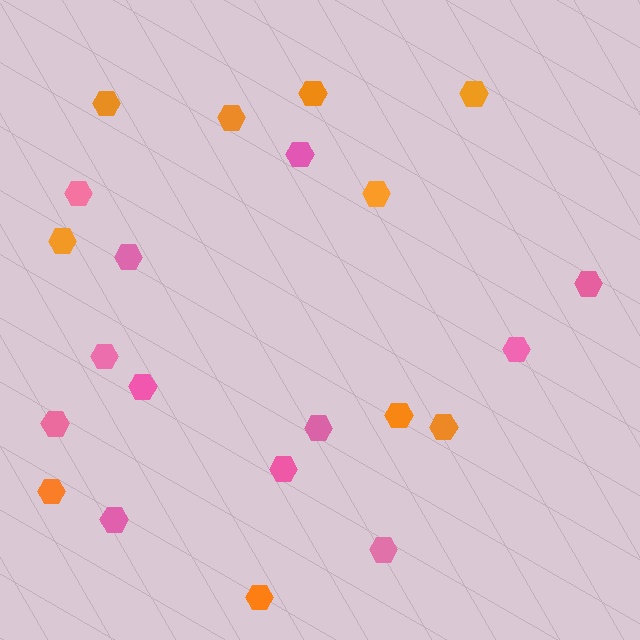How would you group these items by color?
There are 2 groups: one group of orange hexagons (10) and one group of pink hexagons (12).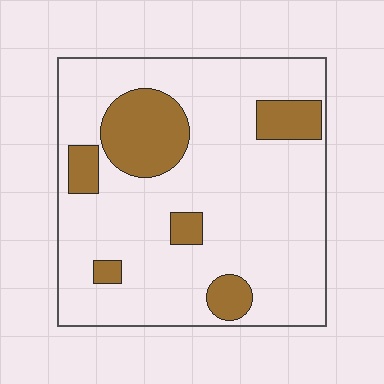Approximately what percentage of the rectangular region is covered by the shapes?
Approximately 20%.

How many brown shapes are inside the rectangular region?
6.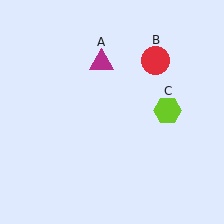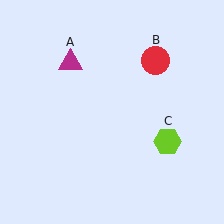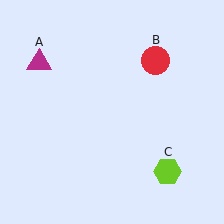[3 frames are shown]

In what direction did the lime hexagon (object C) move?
The lime hexagon (object C) moved down.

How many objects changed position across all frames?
2 objects changed position: magenta triangle (object A), lime hexagon (object C).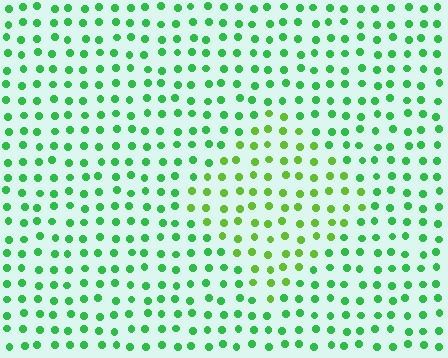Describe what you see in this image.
The image is filled with small green elements in a uniform arrangement. A diamond-shaped region is visible where the elements are tinted to a slightly different hue, forming a subtle color boundary.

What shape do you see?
I see a diamond.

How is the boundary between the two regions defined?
The boundary is defined purely by a slight shift in hue (about 32 degrees). Spacing, size, and orientation are identical on both sides.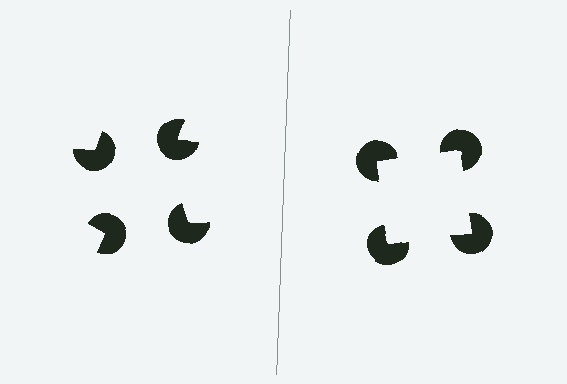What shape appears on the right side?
An illusory square.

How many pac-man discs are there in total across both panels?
8 — 4 on each side.